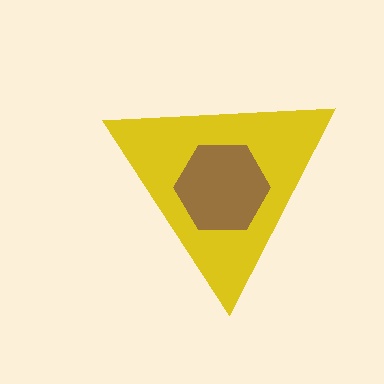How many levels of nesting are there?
2.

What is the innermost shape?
The brown hexagon.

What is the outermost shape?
The yellow triangle.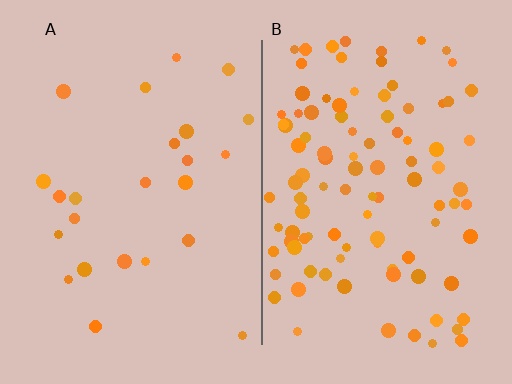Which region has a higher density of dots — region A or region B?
B (the right).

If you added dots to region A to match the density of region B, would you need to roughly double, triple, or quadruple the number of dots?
Approximately quadruple.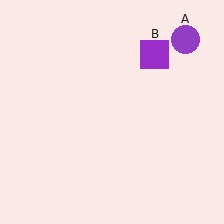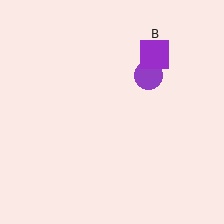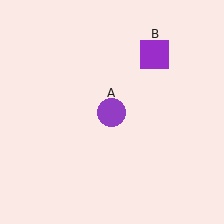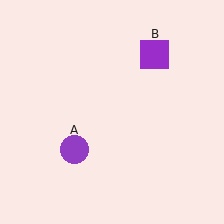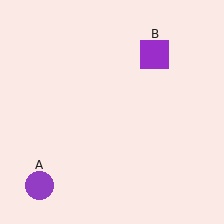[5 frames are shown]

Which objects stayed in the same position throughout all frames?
Purple square (object B) remained stationary.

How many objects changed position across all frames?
1 object changed position: purple circle (object A).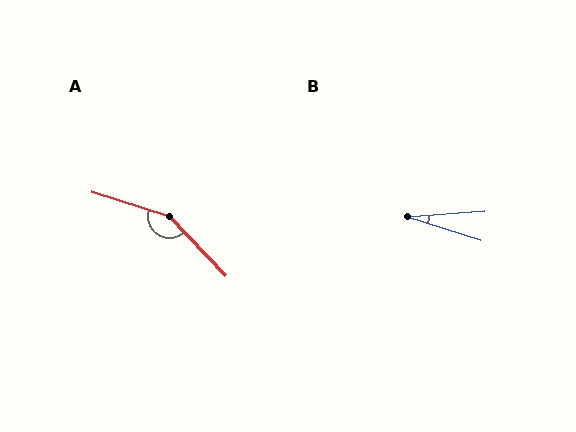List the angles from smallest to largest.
B (22°), A (151°).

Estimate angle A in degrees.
Approximately 151 degrees.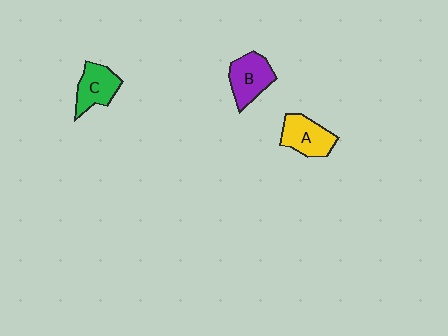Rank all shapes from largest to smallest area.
From largest to smallest: B (purple), A (yellow), C (green).